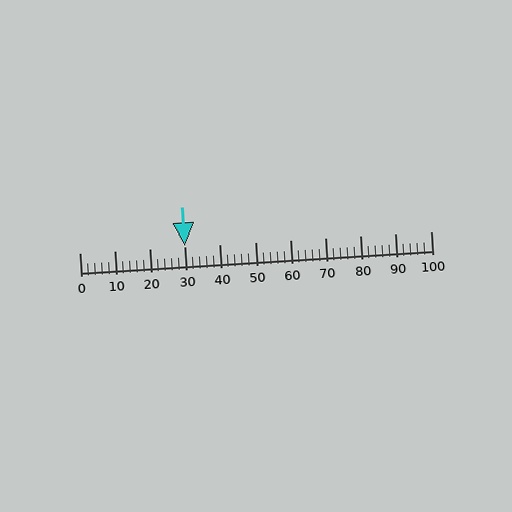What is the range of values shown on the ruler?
The ruler shows values from 0 to 100.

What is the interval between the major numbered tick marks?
The major tick marks are spaced 10 units apart.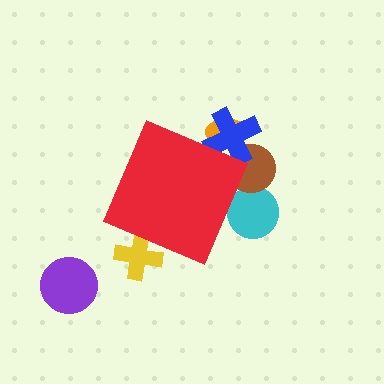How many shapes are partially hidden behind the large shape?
5 shapes are partially hidden.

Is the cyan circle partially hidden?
Yes, the cyan circle is partially hidden behind the red diamond.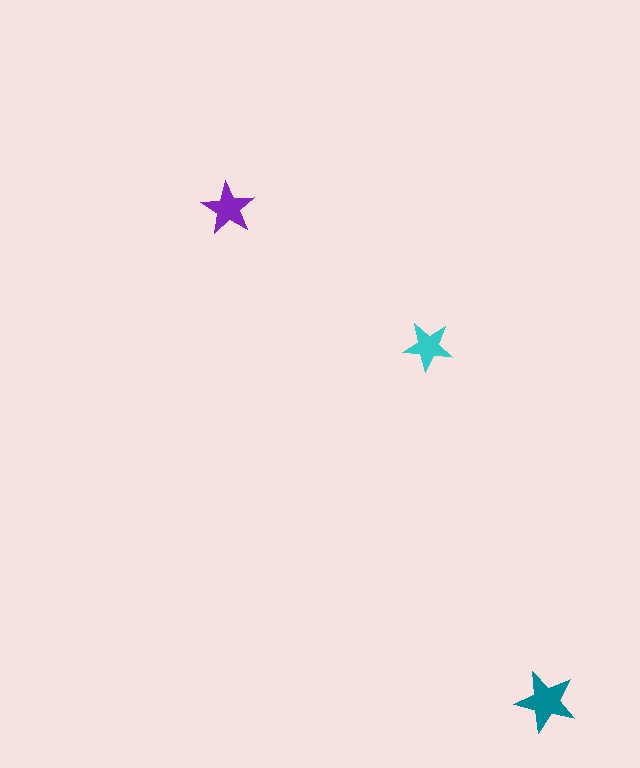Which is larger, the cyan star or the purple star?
The purple one.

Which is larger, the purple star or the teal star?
The teal one.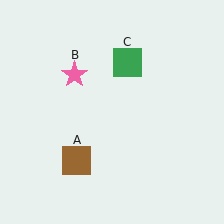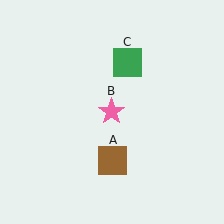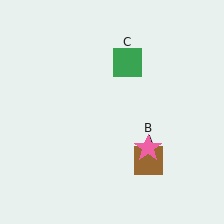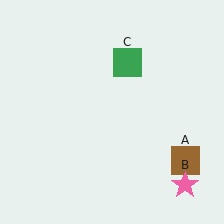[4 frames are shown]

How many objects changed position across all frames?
2 objects changed position: brown square (object A), pink star (object B).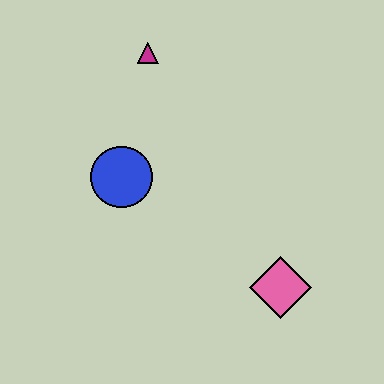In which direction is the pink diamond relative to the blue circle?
The pink diamond is to the right of the blue circle.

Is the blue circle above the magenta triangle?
No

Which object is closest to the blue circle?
The magenta triangle is closest to the blue circle.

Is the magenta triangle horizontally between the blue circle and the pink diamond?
Yes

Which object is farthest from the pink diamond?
The magenta triangle is farthest from the pink diamond.